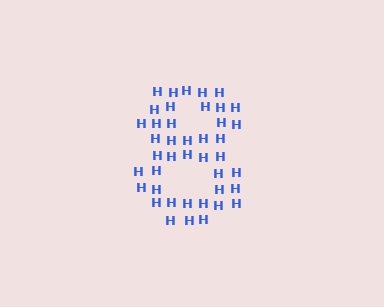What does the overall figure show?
The overall figure shows the digit 8.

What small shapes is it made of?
It is made of small letter H's.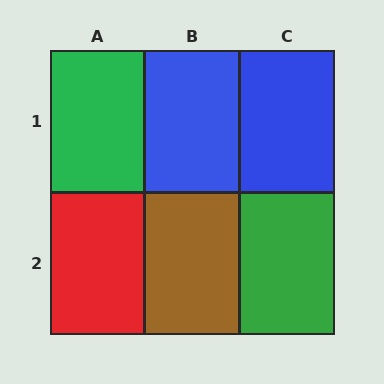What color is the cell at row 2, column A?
Red.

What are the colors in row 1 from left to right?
Green, blue, blue.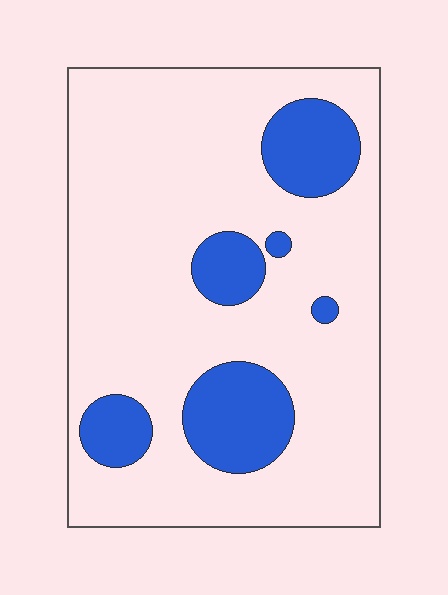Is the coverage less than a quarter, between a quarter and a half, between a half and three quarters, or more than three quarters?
Less than a quarter.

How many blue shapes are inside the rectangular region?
6.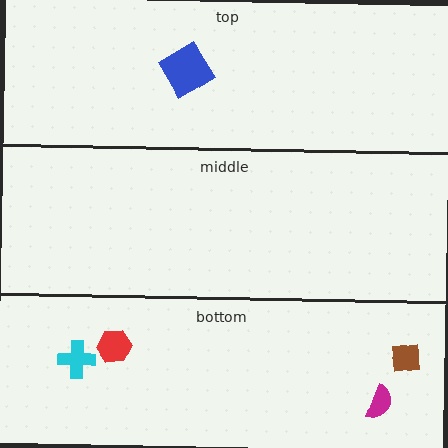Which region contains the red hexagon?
The bottom region.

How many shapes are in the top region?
1.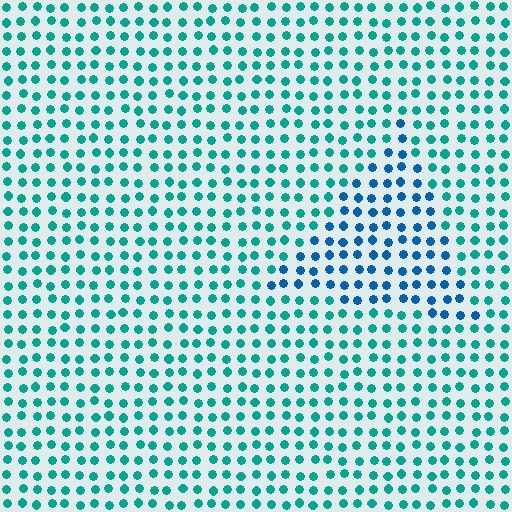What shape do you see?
I see a triangle.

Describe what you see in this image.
The image is filled with small teal elements in a uniform arrangement. A triangle-shaped region is visible where the elements are tinted to a slightly different hue, forming a subtle color boundary.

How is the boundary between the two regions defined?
The boundary is defined purely by a slight shift in hue (about 35 degrees). Spacing, size, and orientation are identical on both sides.